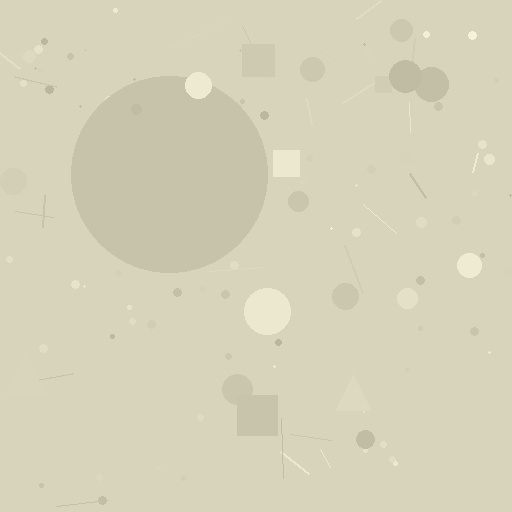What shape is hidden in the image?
A circle is hidden in the image.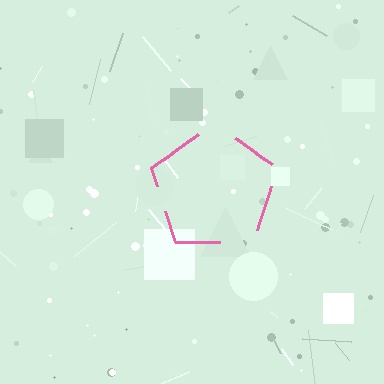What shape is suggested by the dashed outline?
The dashed outline suggests a pentagon.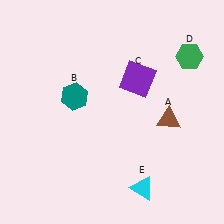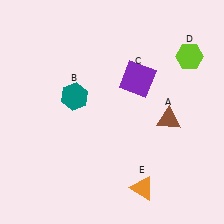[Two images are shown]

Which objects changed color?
D changed from green to lime. E changed from cyan to orange.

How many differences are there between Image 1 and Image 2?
There are 2 differences between the two images.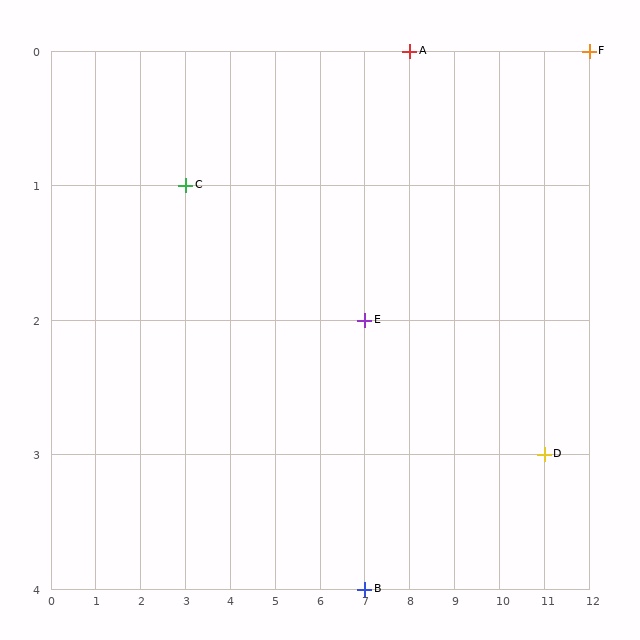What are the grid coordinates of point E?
Point E is at grid coordinates (7, 2).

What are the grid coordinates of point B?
Point B is at grid coordinates (7, 4).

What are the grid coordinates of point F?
Point F is at grid coordinates (12, 0).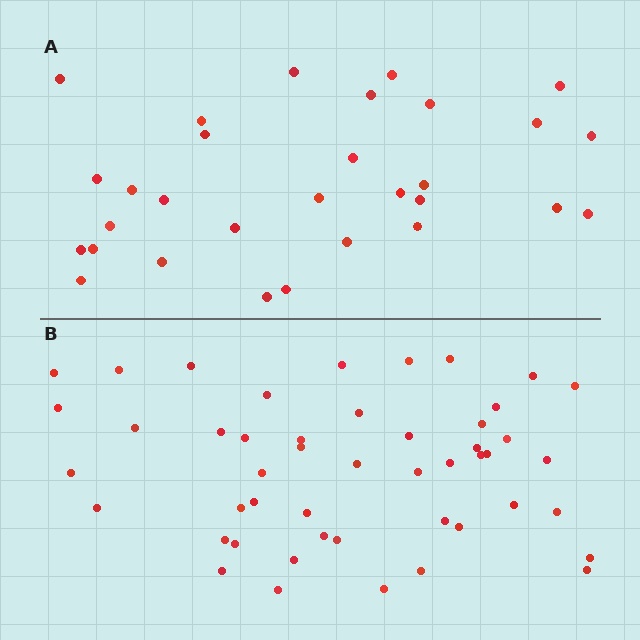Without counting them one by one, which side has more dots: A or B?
Region B (the bottom region) has more dots.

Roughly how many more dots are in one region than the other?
Region B has approximately 20 more dots than region A.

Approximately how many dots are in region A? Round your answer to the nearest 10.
About 30 dots.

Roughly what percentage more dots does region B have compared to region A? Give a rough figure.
About 60% more.